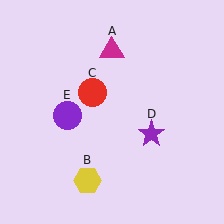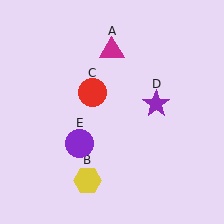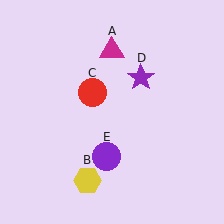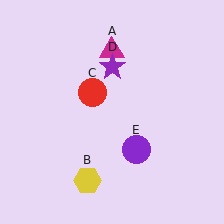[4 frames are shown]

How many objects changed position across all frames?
2 objects changed position: purple star (object D), purple circle (object E).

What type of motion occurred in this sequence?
The purple star (object D), purple circle (object E) rotated counterclockwise around the center of the scene.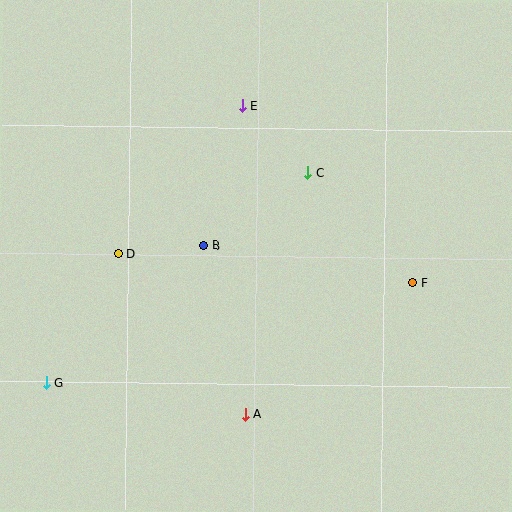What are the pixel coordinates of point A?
Point A is at (245, 414).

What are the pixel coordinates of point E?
Point E is at (242, 106).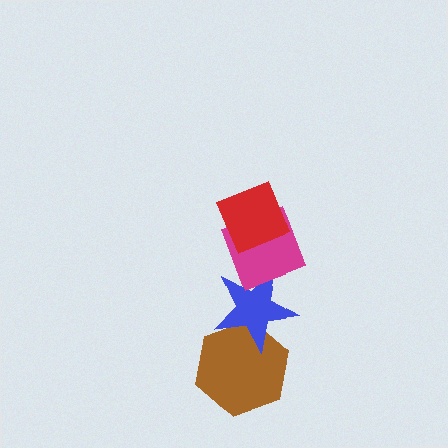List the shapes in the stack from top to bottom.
From top to bottom: the red diamond, the magenta diamond, the blue star, the brown hexagon.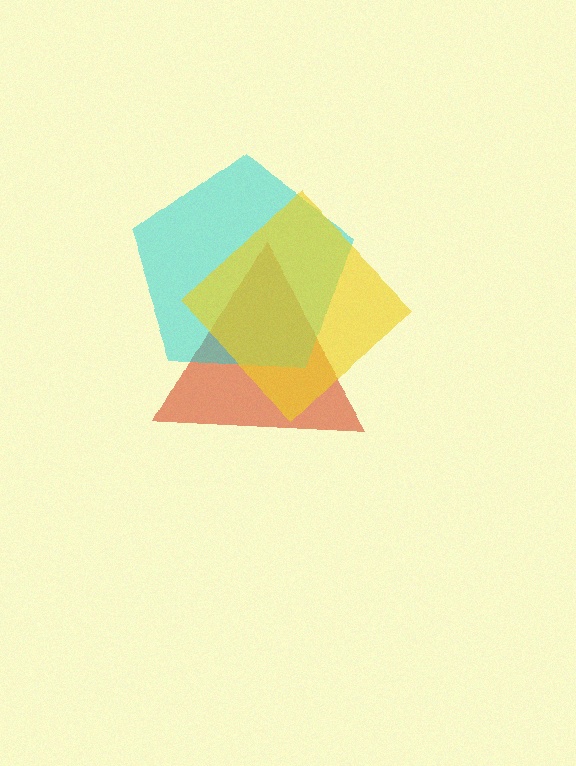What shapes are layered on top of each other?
The layered shapes are: a red triangle, a cyan pentagon, a yellow diamond.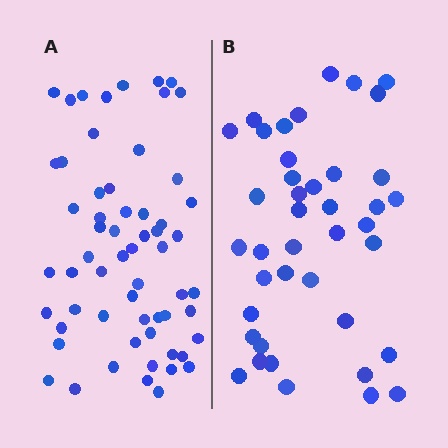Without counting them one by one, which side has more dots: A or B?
Region A (the left region) has more dots.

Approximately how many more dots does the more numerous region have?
Region A has approximately 20 more dots than region B.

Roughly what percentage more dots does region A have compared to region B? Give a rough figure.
About 45% more.